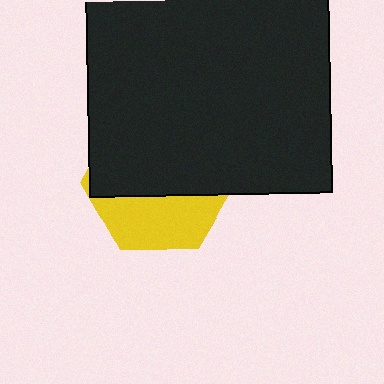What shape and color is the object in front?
The object in front is a black square.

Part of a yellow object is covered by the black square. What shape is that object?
It is a hexagon.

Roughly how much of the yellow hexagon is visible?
A small part of it is visible (roughly 37%).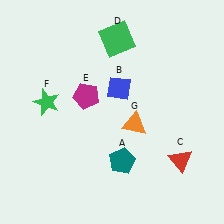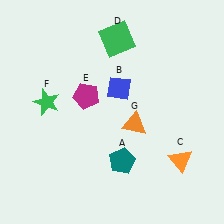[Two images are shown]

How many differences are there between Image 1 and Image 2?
There is 1 difference between the two images.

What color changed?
The triangle (C) changed from red in Image 1 to orange in Image 2.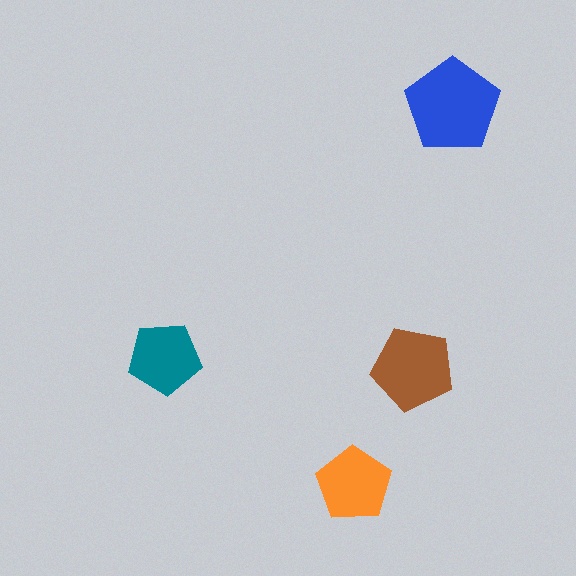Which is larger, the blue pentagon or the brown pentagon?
The blue one.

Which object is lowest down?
The orange pentagon is bottommost.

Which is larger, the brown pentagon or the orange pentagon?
The brown one.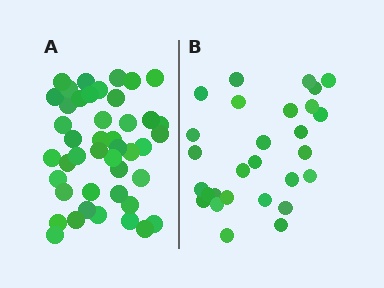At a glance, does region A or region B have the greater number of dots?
Region A (the left region) has more dots.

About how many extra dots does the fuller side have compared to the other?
Region A has approximately 15 more dots than region B.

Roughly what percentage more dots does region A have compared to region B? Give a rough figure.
About 55% more.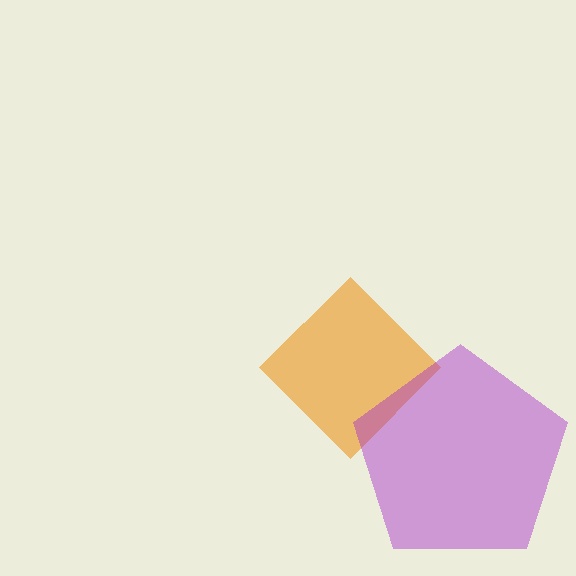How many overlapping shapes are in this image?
There are 2 overlapping shapes in the image.